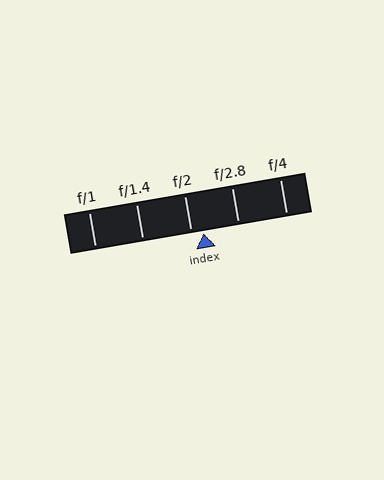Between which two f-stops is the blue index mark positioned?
The index mark is between f/2 and f/2.8.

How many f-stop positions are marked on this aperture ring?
There are 5 f-stop positions marked.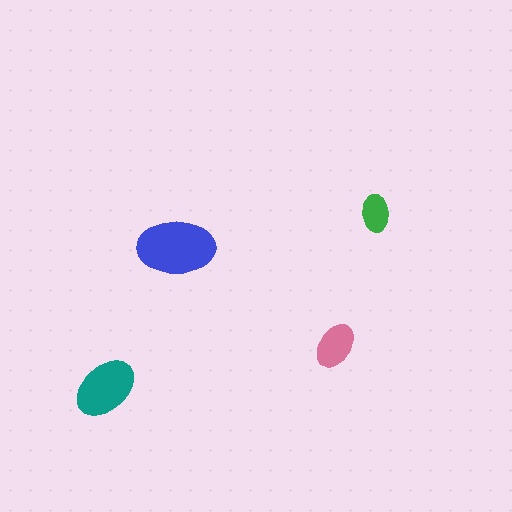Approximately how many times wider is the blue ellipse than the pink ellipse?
About 1.5 times wider.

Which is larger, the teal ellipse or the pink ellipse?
The teal one.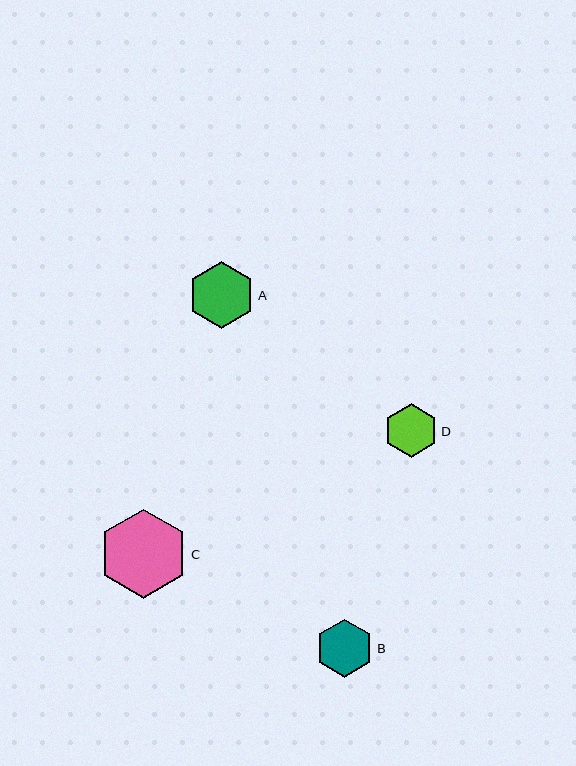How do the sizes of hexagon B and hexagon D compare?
Hexagon B and hexagon D are approximately the same size.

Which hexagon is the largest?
Hexagon C is the largest with a size of approximately 89 pixels.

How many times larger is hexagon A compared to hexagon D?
Hexagon A is approximately 1.2 times the size of hexagon D.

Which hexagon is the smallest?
Hexagon D is the smallest with a size of approximately 54 pixels.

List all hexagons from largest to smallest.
From largest to smallest: C, A, B, D.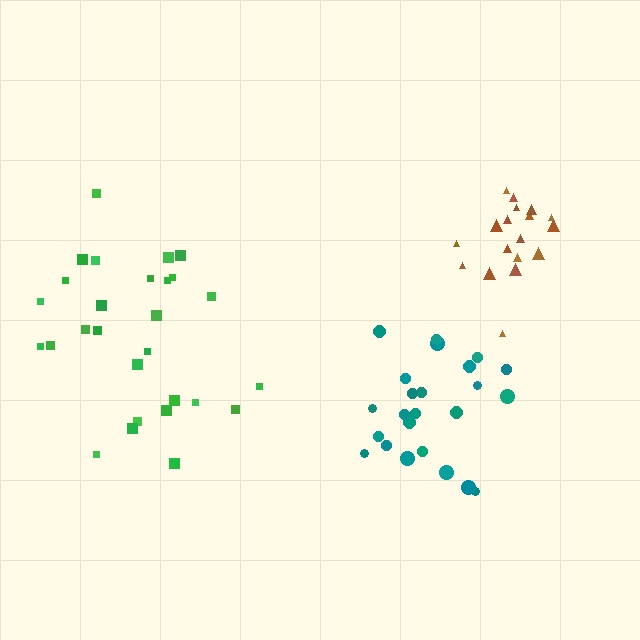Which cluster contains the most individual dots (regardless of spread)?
Green (28).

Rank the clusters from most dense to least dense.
brown, teal, green.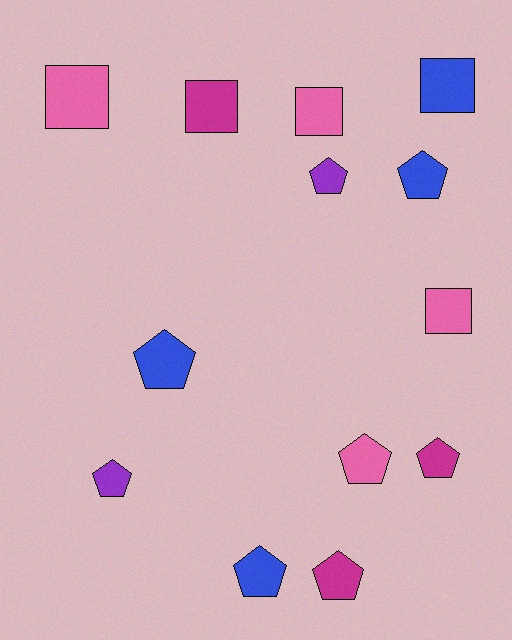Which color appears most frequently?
Blue, with 4 objects.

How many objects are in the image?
There are 13 objects.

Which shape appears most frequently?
Pentagon, with 8 objects.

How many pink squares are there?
There are 3 pink squares.